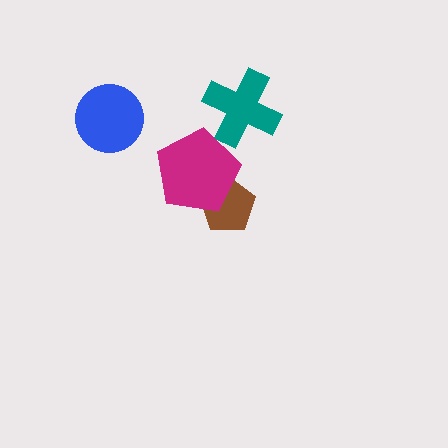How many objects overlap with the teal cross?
0 objects overlap with the teal cross.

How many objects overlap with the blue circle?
0 objects overlap with the blue circle.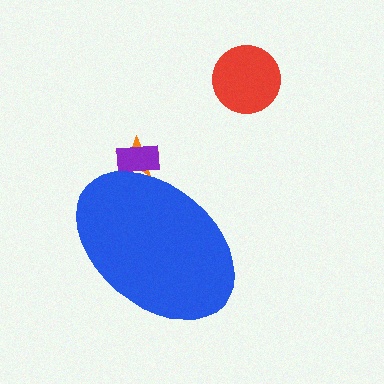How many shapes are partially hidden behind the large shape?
2 shapes are partially hidden.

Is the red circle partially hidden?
No, the red circle is fully visible.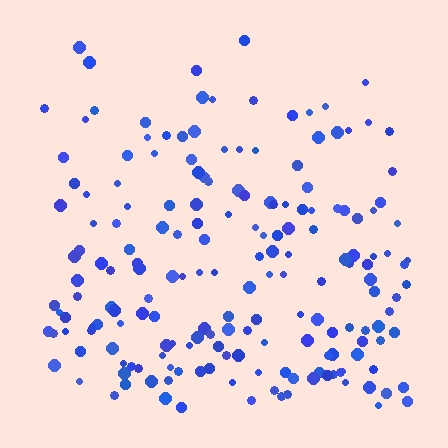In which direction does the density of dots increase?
From top to bottom, with the bottom side densest.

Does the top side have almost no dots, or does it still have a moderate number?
Still a moderate number, just noticeably fewer than the bottom.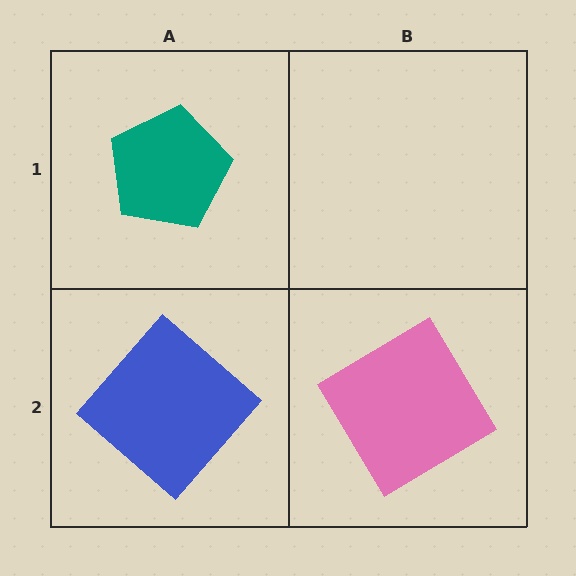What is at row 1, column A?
A teal pentagon.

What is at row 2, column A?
A blue diamond.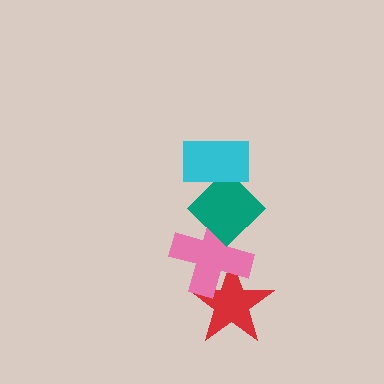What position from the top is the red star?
The red star is 4th from the top.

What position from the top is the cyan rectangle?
The cyan rectangle is 1st from the top.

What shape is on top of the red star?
The pink cross is on top of the red star.